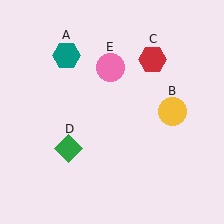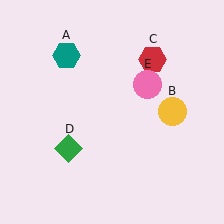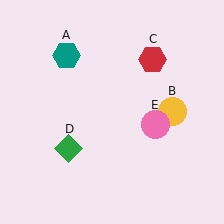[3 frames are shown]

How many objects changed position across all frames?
1 object changed position: pink circle (object E).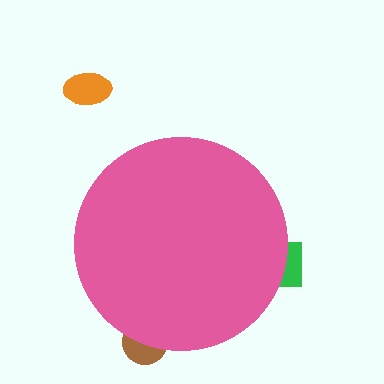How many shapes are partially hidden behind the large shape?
2 shapes are partially hidden.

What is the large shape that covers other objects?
A pink circle.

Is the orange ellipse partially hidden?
No, the orange ellipse is fully visible.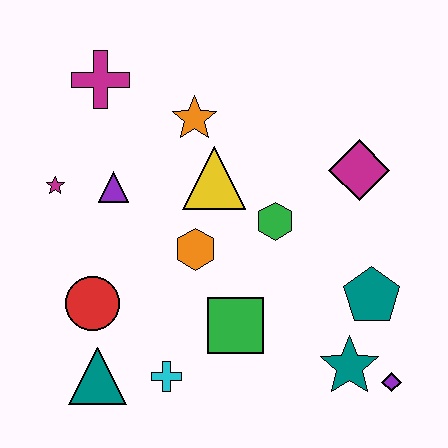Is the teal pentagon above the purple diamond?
Yes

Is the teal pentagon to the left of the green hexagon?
No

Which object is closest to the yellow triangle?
The orange star is closest to the yellow triangle.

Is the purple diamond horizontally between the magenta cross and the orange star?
No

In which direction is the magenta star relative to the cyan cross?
The magenta star is above the cyan cross.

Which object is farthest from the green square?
The magenta cross is farthest from the green square.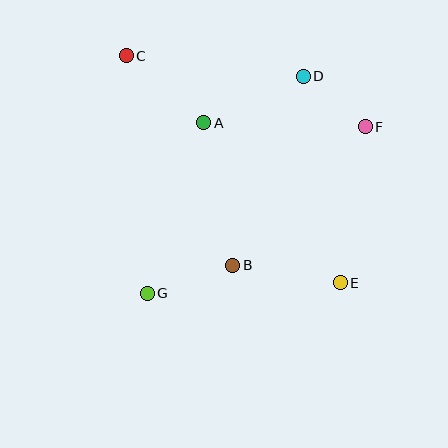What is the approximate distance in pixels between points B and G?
The distance between B and G is approximately 90 pixels.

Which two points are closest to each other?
Points D and F are closest to each other.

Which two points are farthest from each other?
Points C and E are farthest from each other.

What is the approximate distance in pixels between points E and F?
The distance between E and F is approximately 158 pixels.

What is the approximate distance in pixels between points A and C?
The distance between A and C is approximately 102 pixels.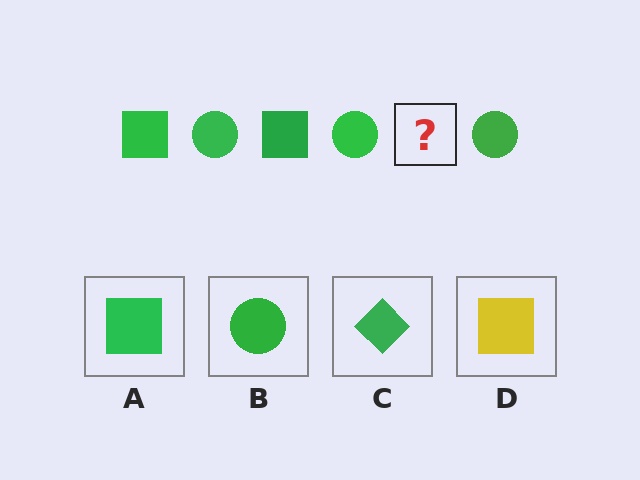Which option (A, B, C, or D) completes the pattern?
A.